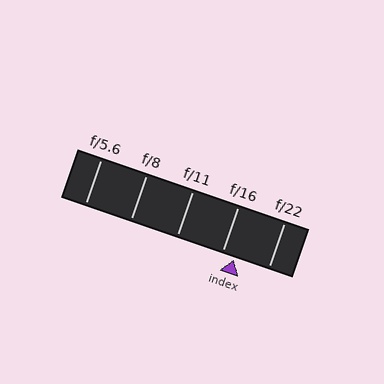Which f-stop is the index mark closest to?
The index mark is closest to f/16.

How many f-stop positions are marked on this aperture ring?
There are 5 f-stop positions marked.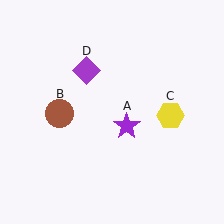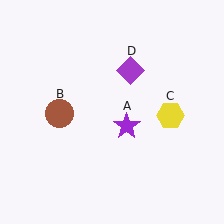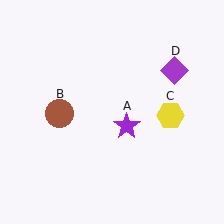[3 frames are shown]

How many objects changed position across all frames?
1 object changed position: purple diamond (object D).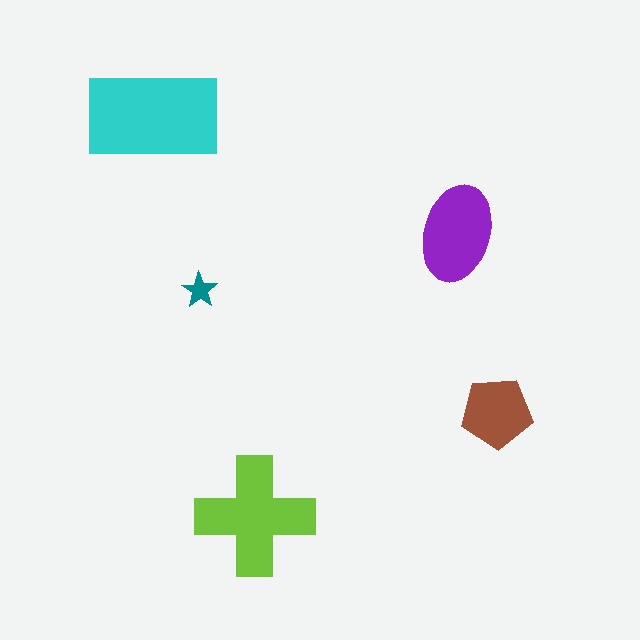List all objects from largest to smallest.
The cyan rectangle, the lime cross, the purple ellipse, the brown pentagon, the teal star.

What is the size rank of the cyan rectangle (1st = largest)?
1st.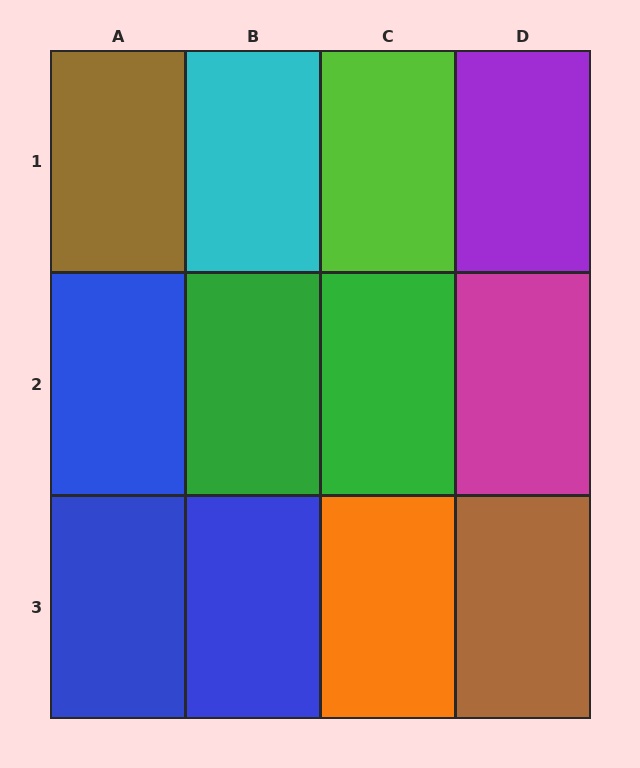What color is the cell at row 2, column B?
Green.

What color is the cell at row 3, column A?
Blue.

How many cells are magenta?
1 cell is magenta.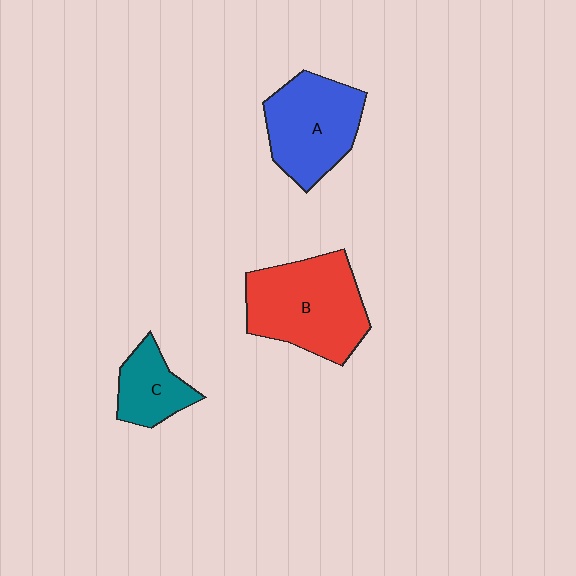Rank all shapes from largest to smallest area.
From largest to smallest: B (red), A (blue), C (teal).